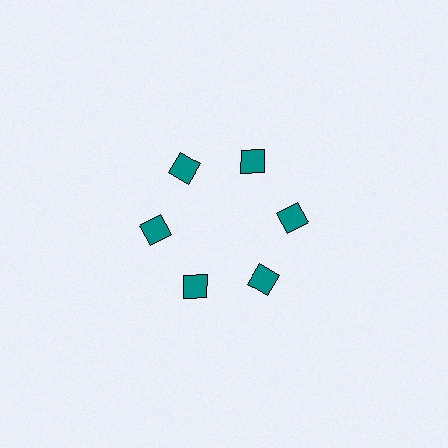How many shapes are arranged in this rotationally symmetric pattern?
There are 6 shapes, arranged in 6 groups of 1.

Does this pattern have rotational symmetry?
Yes, this pattern has 6-fold rotational symmetry. It looks the same after rotating 60 degrees around the center.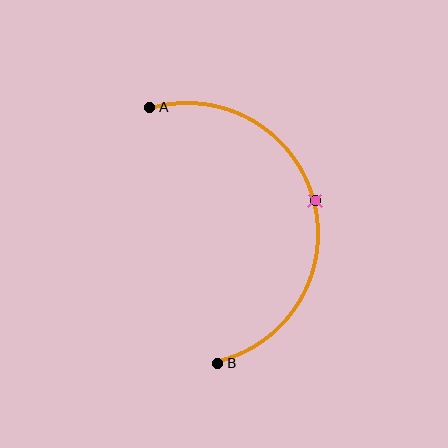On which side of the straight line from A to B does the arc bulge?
The arc bulges to the right of the straight line connecting A and B.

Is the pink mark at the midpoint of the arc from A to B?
Yes. The pink mark lies on the arc at equal arc-length from both A and B — it is the arc midpoint.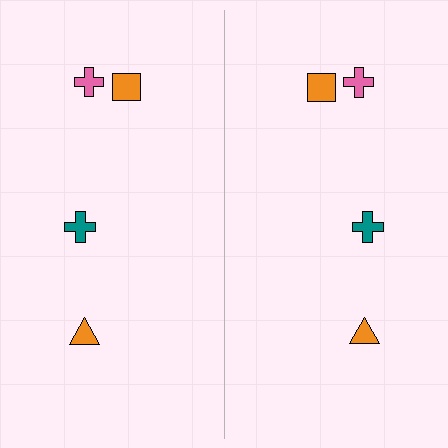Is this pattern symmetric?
Yes, this pattern has bilateral (reflection) symmetry.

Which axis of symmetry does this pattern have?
The pattern has a vertical axis of symmetry running through the center of the image.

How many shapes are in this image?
There are 8 shapes in this image.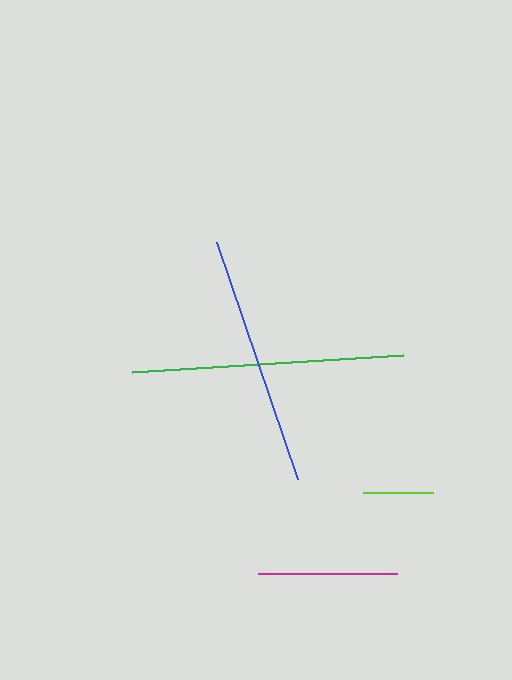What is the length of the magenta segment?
The magenta segment is approximately 139 pixels long.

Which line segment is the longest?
The green line is the longest at approximately 271 pixels.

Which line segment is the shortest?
The lime line is the shortest at approximately 70 pixels.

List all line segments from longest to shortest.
From longest to shortest: green, blue, magenta, lime.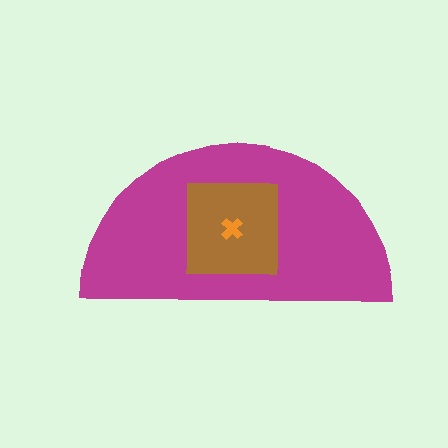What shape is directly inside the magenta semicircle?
The brown square.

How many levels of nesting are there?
3.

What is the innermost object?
The orange cross.